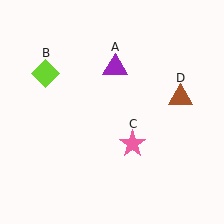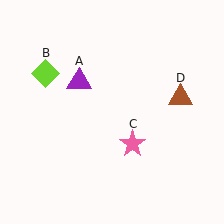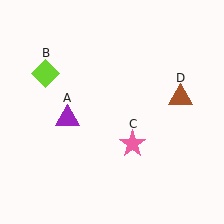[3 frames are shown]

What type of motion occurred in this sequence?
The purple triangle (object A) rotated counterclockwise around the center of the scene.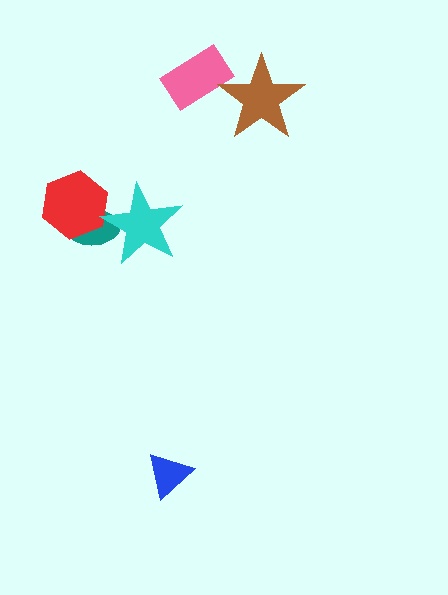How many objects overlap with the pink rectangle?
1 object overlaps with the pink rectangle.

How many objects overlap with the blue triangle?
0 objects overlap with the blue triangle.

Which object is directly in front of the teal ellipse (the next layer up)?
The red hexagon is directly in front of the teal ellipse.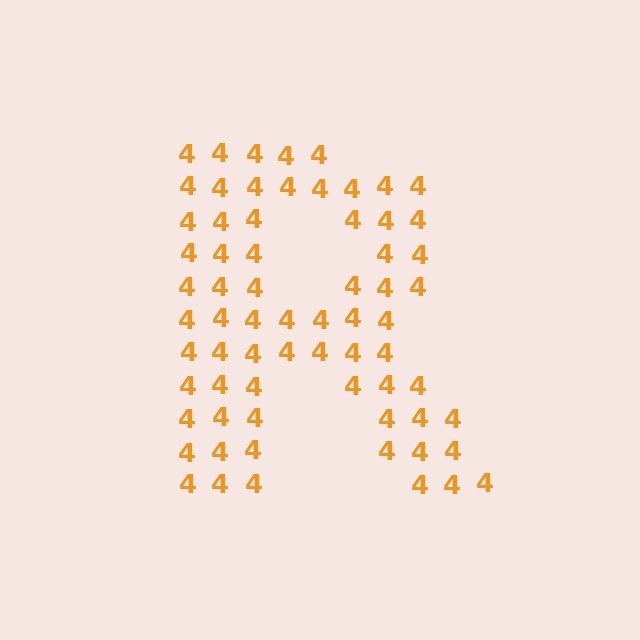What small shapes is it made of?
It is made of small digit 4's.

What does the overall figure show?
The overall figure shows the letter R.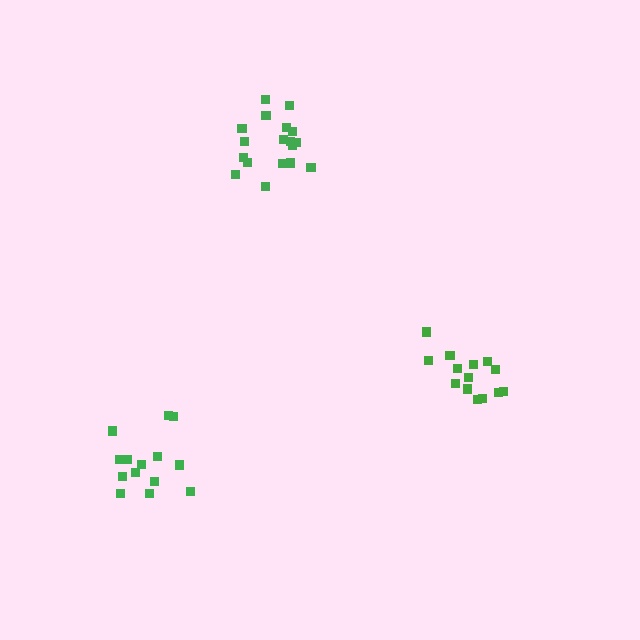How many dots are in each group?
Group 1: 14 dots, Group 2: 18 dots, Group 3: 14 dots (46 total).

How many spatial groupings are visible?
There are 3 spatial groupings.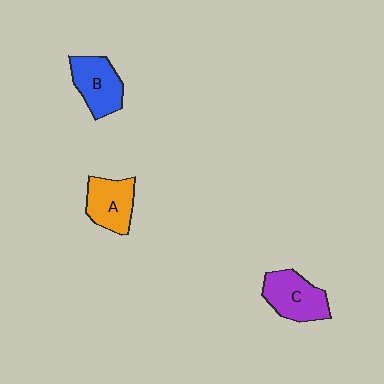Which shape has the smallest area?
Shape A (orange).